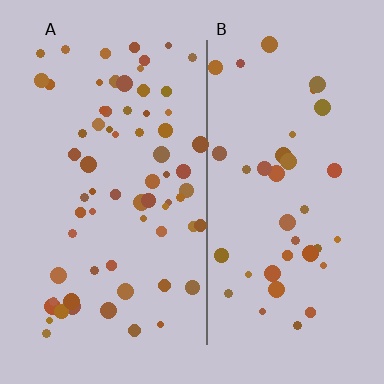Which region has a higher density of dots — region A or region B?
A (the left).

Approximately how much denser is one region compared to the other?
Approximately 1.8× — region A over region B.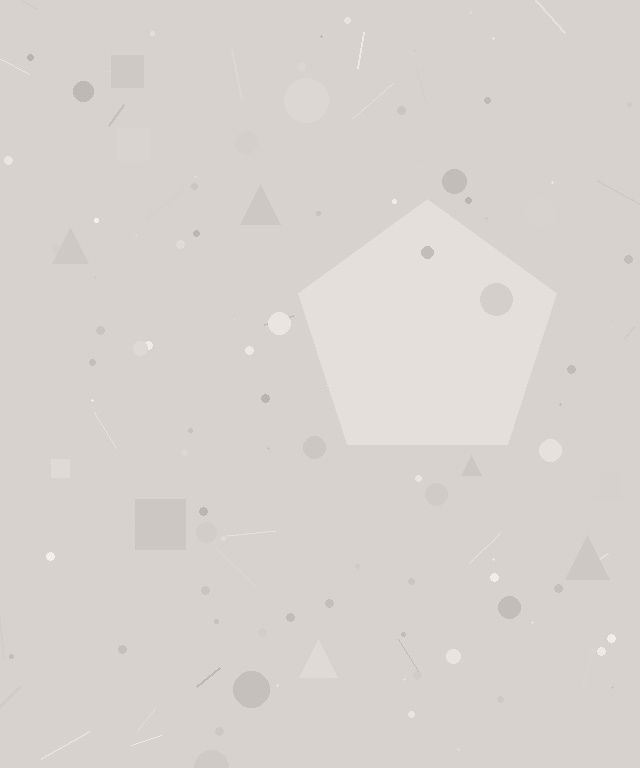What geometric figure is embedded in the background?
A pentagon is embedded in the background.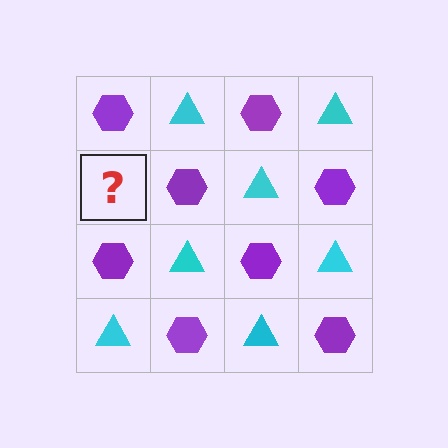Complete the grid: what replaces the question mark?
The question mark should be replaced with a cyan triangle.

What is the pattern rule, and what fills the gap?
The rule is that it alternates purple hexagon and cyan triangle in a checkerboard pattern. The gap should be filled with a cyan triangle.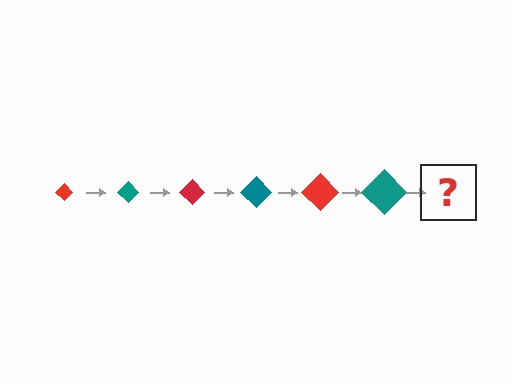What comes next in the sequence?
The next element should be a red diamond, larger than the previous one.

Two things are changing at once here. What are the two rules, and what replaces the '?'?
The two rules are that the diamond grows larger each step and the color cycles through red and teal. The '?' should be a red diamond, larger than the previous one.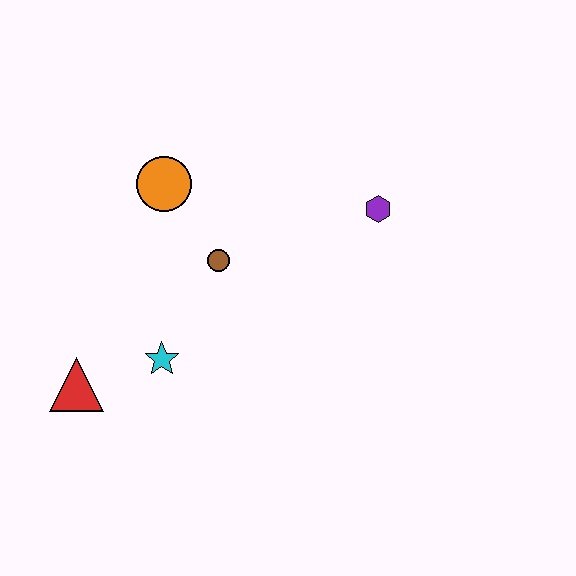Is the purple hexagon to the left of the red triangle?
No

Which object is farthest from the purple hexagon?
The red triangle is farthest from the purple hexagon.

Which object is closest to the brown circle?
The orange circle is closest to the brown circle.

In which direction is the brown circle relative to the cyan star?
The brown circle is above the cyan star.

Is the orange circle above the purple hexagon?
Yes